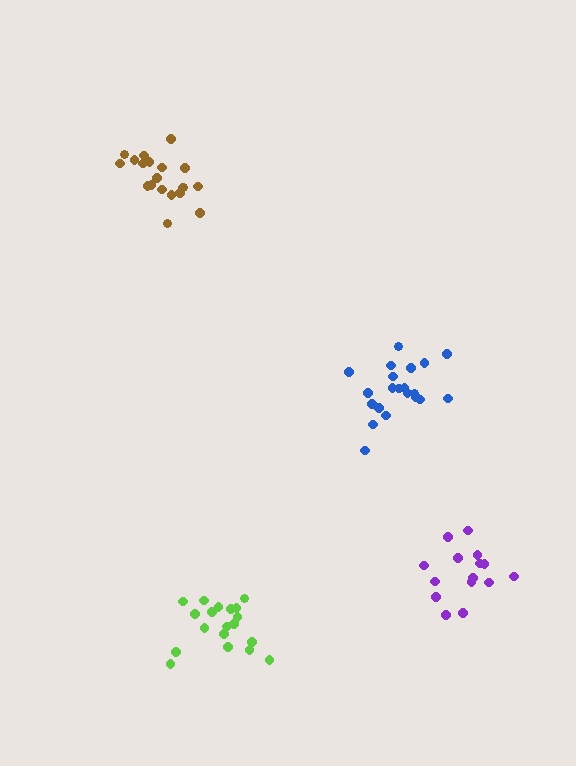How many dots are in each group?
Group 1: 21 dots, Group 2: 20 dots, Group 3: 19 dots, Group 4: 15 dots (75 total).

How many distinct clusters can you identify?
There are 4 distinct clusters.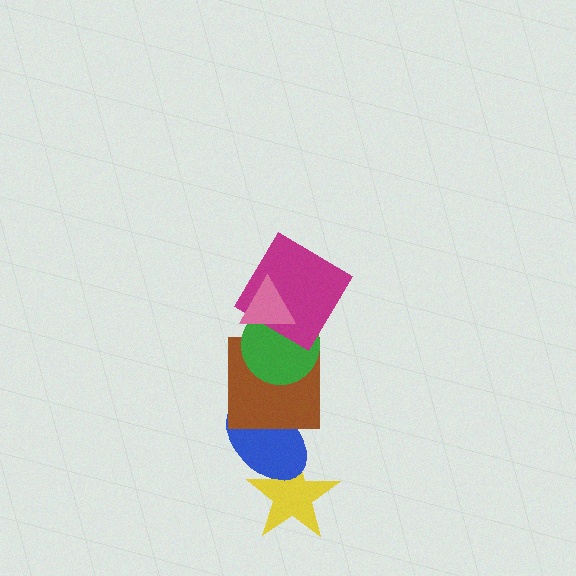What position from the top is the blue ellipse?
The blue ellipse is 5th from the top.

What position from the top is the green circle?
The green circle is 3rd from the top.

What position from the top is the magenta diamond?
The magenta diamond is 2nd from the top.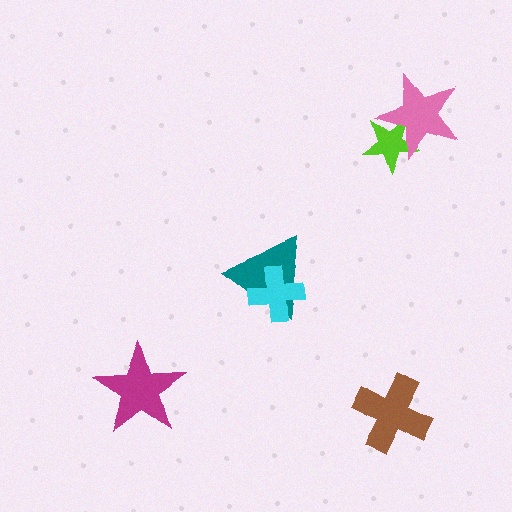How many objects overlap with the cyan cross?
1 object overlaps with the cyan cross.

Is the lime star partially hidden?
Yes, it is partially covered by another shape.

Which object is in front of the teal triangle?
The cyan cross is in front of the teal triangle.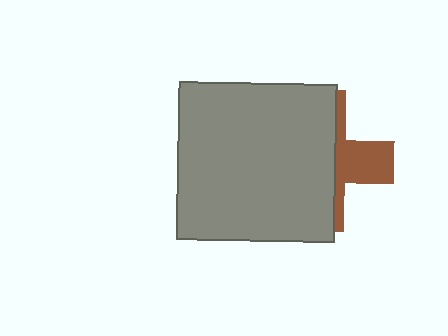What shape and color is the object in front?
The object in front is a gray square.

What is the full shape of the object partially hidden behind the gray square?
The partially hidden object is a brown cross.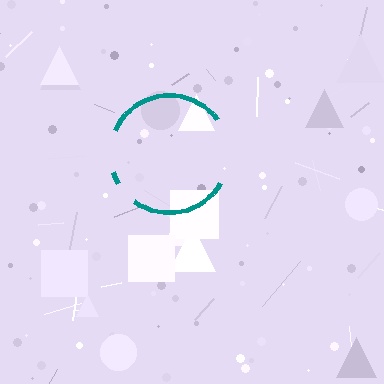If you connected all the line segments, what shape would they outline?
They would outline a circle.